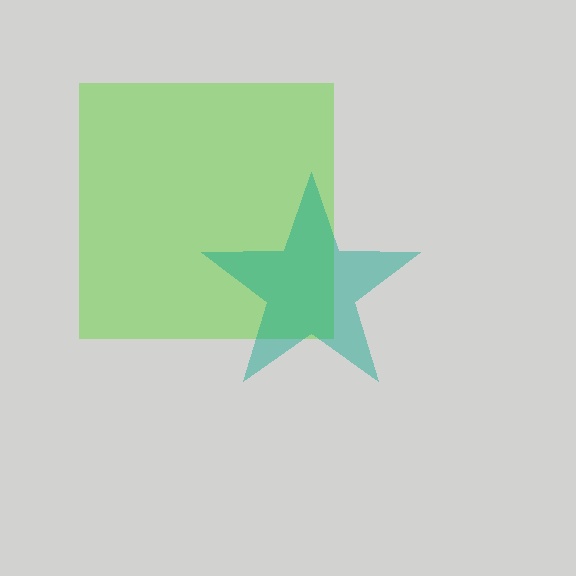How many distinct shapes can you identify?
There are 2 distinct shapes: a lime square, a teal star.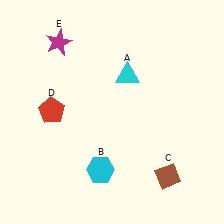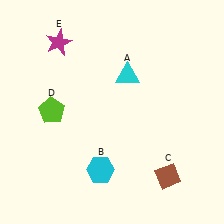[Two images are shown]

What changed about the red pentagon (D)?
In Image 1, D is red. In Image 2, it changed to lime.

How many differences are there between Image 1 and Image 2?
There is 1 difference between the two images.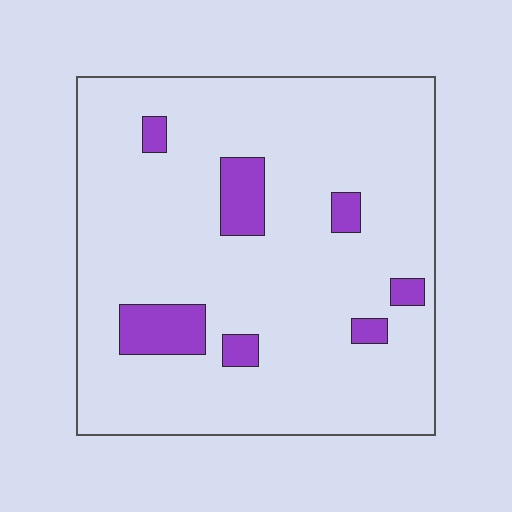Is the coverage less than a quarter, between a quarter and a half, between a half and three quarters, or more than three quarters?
Less than a quarter.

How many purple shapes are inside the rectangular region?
7.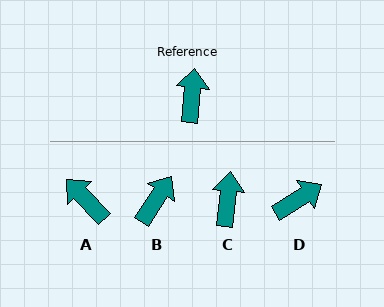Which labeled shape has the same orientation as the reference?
C.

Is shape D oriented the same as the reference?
No, it is off by about 52 degrees.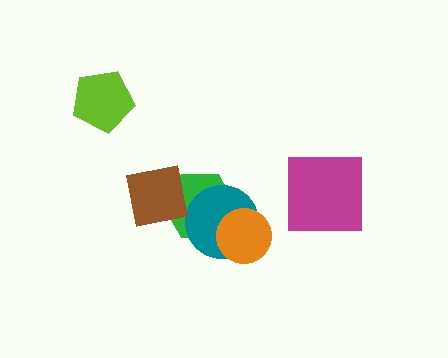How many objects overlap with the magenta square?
0 objects overlap with the magenta square.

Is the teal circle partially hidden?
Yes, it is partially covered by another shape.